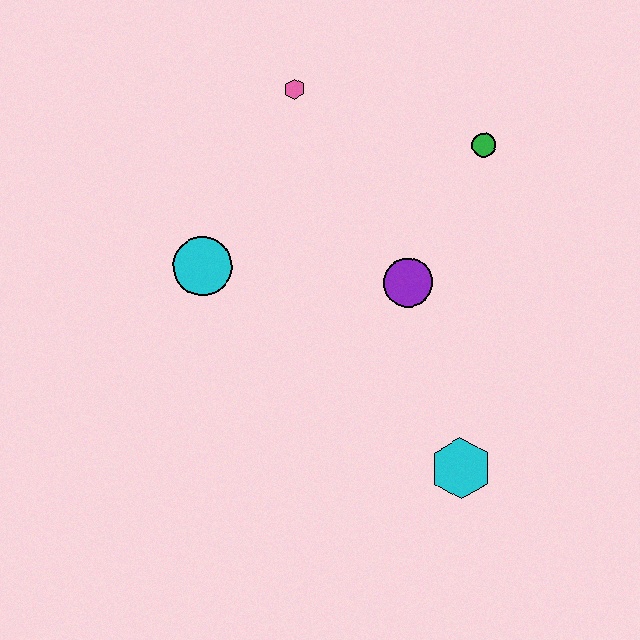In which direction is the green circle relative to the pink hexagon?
The green circle is to the right of the pink hexagon.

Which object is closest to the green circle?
The purple circle is closest to the green circle.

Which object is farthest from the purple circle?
The pink hexagon is farthest from the purple circle.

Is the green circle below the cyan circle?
No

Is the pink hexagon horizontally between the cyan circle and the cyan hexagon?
Yes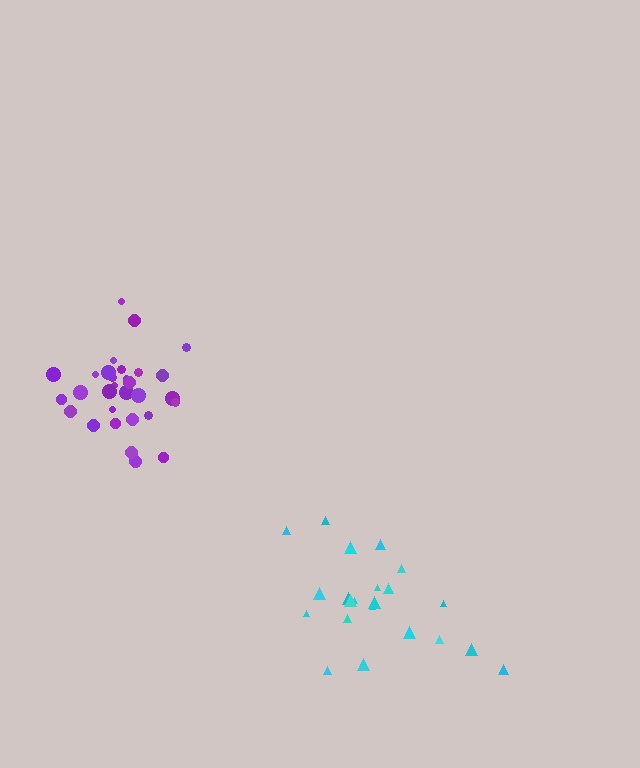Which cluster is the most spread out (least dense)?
Cyan.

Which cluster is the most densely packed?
Purple.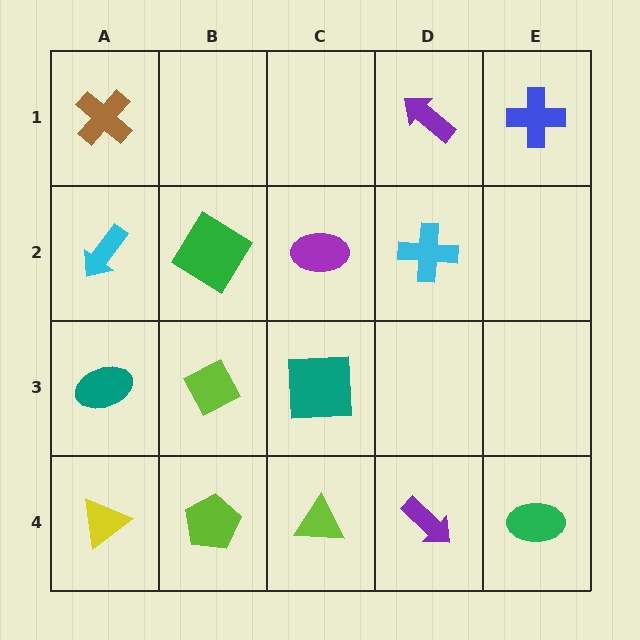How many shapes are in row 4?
5 shapes.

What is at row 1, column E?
A blue cross.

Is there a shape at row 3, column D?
No, that cell is empty.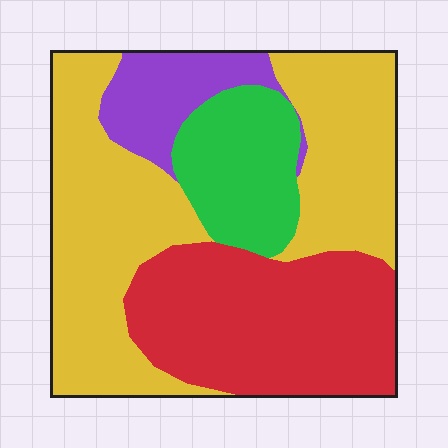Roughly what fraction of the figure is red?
Red covers about 30% of the figure.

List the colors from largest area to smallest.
From largest to smallest: yellow, red, green, purple.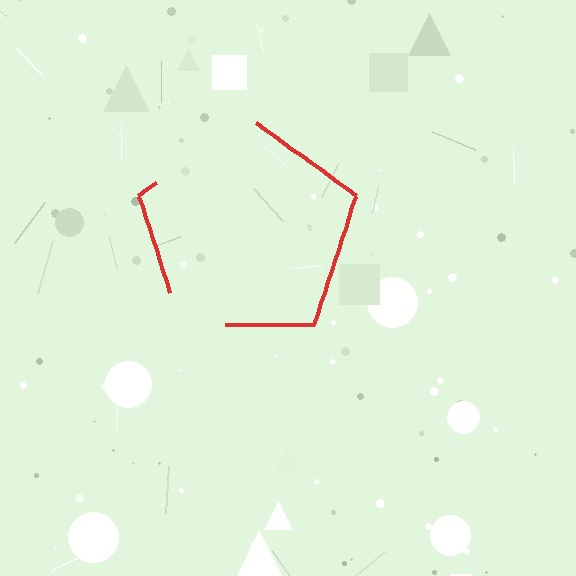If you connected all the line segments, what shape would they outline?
They would outline a pentagon.